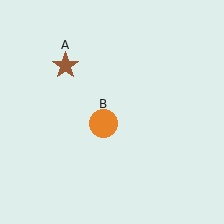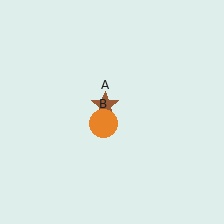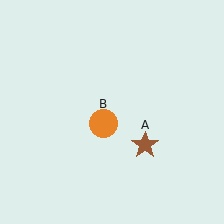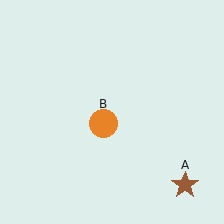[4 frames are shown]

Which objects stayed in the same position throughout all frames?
Orange circle (object B) remained stationary.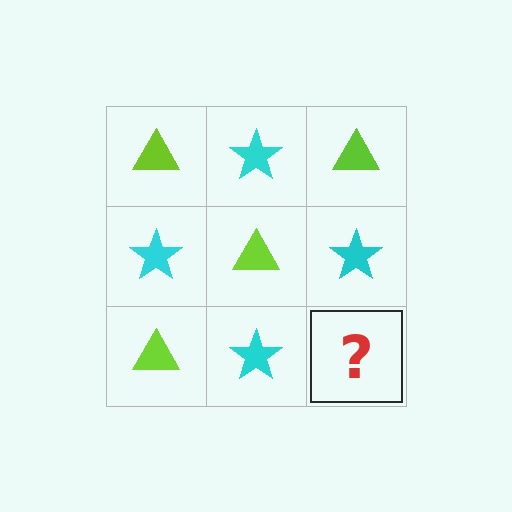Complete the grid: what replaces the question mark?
The question mark should be replaced with a lime triangle.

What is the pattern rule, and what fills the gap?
The rule is that it alternates lime triangle and cyan star in a checkerboard pattern. The gap should be filled with a lime triangle.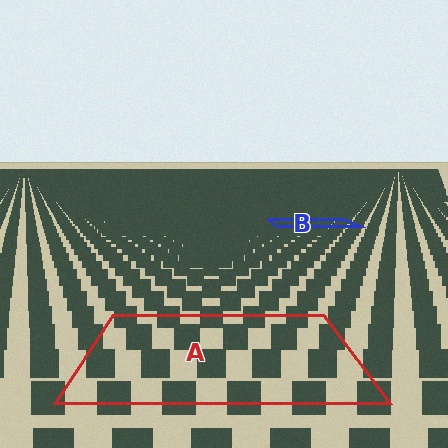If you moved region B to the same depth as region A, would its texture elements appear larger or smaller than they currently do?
They would appear larger. At a closer depth, the same texture elements are projected at a bigger on-screen size.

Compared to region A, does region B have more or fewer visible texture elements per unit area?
Region B has more texture elements per unit area — they are packed more densely because it is farther away.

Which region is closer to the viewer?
Region A is closer. The texture elements there are larger and more spread out.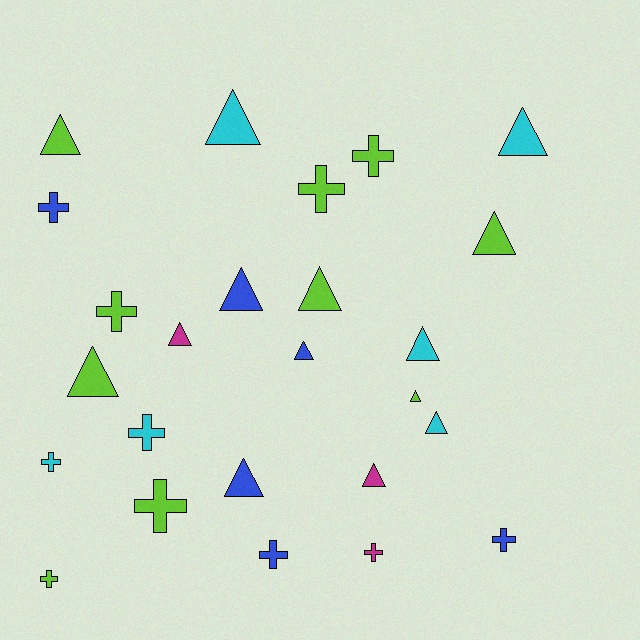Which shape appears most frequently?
Triangle, with 14 objects.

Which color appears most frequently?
Lime, with 10 objects.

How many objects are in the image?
There are 25 objects.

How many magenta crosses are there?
There is 1 magenta cross.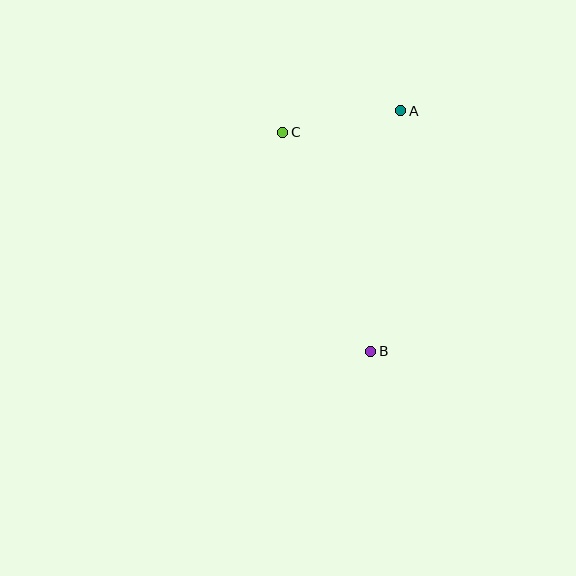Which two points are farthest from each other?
Points A and B are farthest from each other.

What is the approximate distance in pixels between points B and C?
The distance between B and C is approximately 236 pixels.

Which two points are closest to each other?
Points A and C are closest to each other.